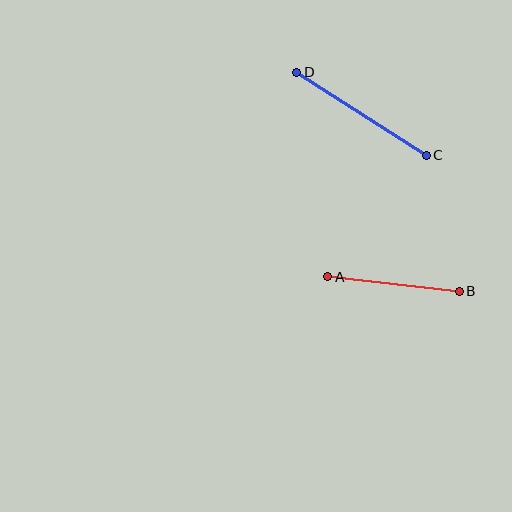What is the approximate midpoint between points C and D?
The midpoint is at approximately (362, 114) pixels.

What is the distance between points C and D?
The distance is approximately 154 pixels.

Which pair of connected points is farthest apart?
Points C and D are farthest apart.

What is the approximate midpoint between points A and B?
The midpoint is at approximately (394, 284) pixels.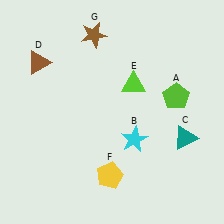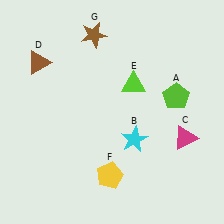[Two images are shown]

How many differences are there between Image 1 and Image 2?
There is 1 difference between the two images.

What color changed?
The triangle (C) changed from teal in Image 1 to magenta in Image 2.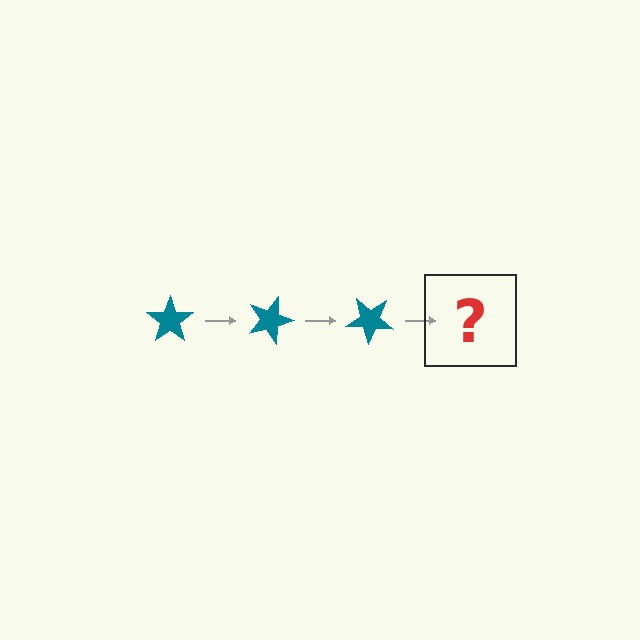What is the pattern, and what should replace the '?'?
The pattern is that the star rotates 20 degrees each step. The '?' should be a teal star rotated 60 degrees.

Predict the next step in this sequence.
The next step is a teal star rotated 60 degrees.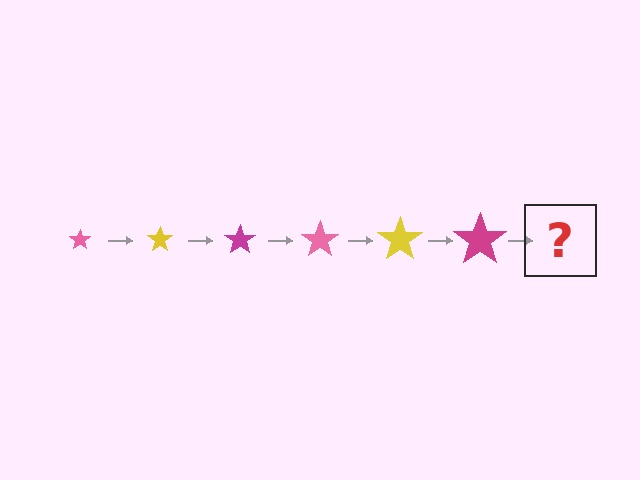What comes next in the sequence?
The next element should be a pink star, larger than the previous one.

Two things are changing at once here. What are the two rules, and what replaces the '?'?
The two rules are that the star grows larger each step and the color cycles through pink, yellow, and magenta. The '?' should be a pink star, larger than the previous one.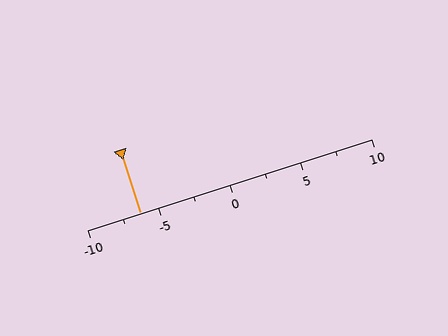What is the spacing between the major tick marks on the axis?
The major ticks are spaced 5 apart.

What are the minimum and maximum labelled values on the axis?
The axis runs from -10 to 10.